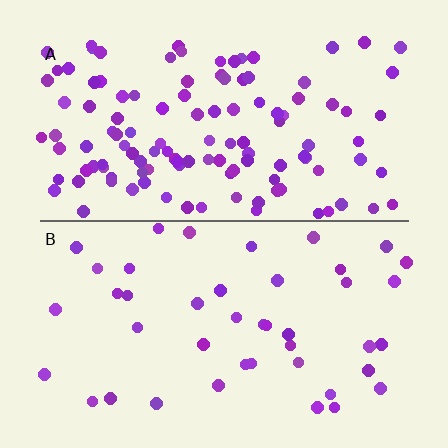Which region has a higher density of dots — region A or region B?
A (the top).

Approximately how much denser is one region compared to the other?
Approximately 2.8× — region A over region B.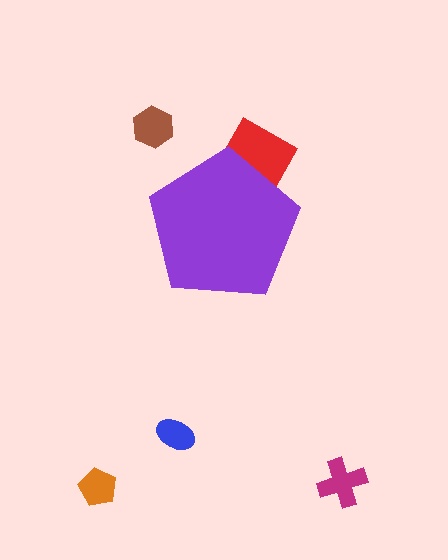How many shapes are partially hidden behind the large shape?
1 shape is partially hidden.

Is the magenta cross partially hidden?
No, the magenta cross is fully visible.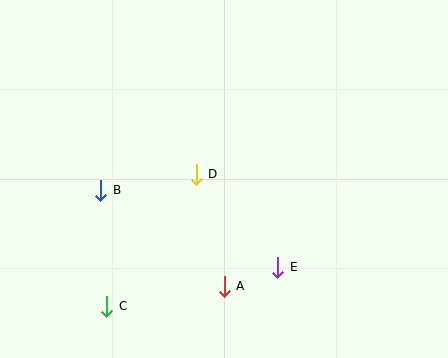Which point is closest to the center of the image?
Point D at (196, 174) is closest to the center.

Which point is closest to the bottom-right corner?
Point E is closest to the bottom-right corner.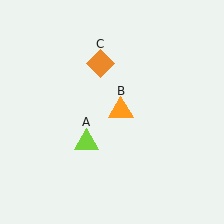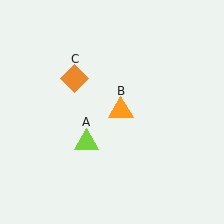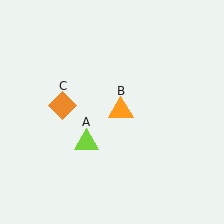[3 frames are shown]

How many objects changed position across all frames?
1 object changed position: orange diamond (object C).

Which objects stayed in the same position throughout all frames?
Lime triangle (object A) and orange triangle (object B) remained stationary.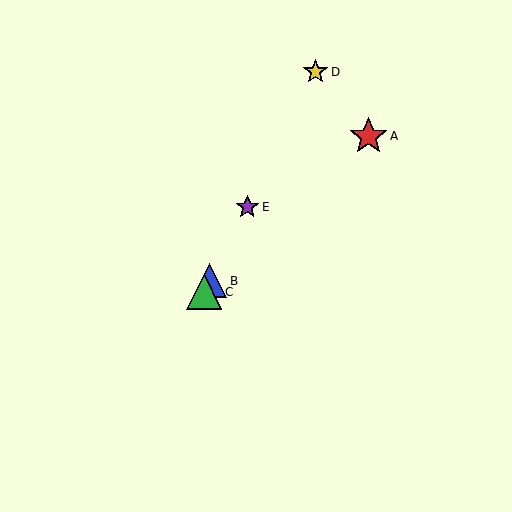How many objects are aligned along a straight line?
4 objects (B, C, D, E) are aligned along a straight line.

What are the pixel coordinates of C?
Object C is at (204, 292).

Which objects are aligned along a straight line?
Objects B, C, D, E are aligned along a straight line.